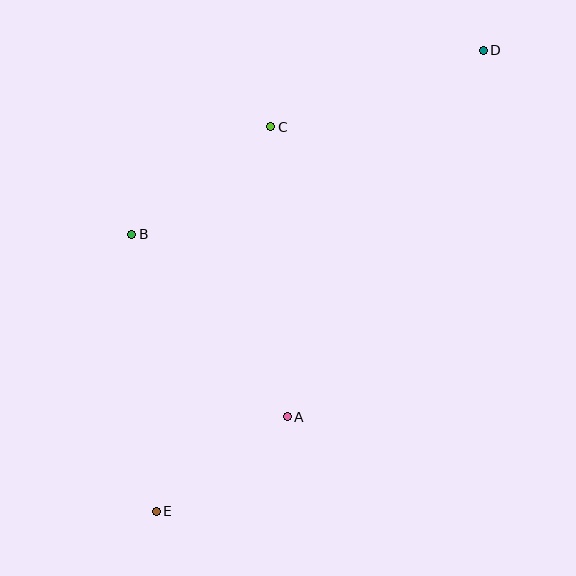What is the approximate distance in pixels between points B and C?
The distance between B and C is approximately 176 pixels.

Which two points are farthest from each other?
Points D and E are farthest from each other.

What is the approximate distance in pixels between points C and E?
The distance between C and E is approximately 401 pixels.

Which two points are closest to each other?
Points A and E are closest to each other.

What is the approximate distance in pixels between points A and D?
The distance between A and D is approximately 415 pixels.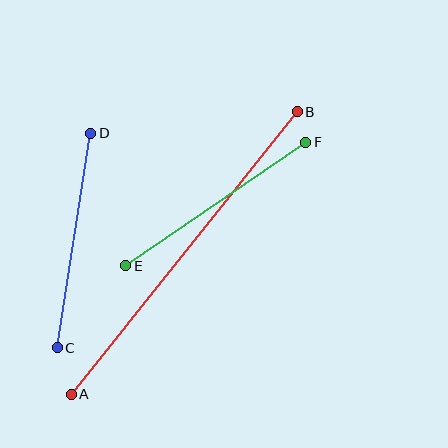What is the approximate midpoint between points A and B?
The midpoint is at approximately (184, 253) pixels.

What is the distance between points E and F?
The distance is approximately 219 pixels.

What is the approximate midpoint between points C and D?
The midpoint is at approximately (74, 240) pixels.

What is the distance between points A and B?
The distance is approximately 362 pixels.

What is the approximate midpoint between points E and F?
The midpoint is at approximately (216, 204) pixels.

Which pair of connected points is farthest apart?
Points A and B are farthest apart.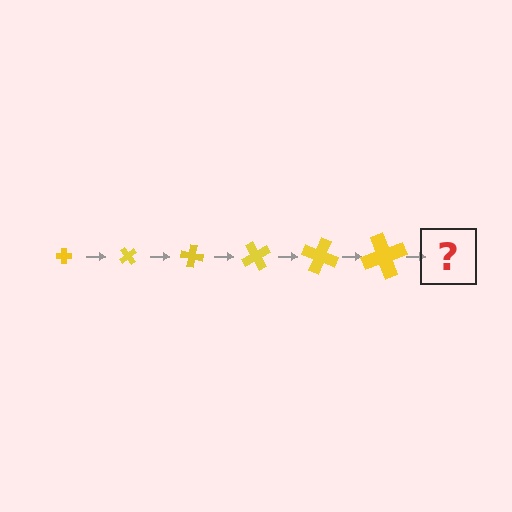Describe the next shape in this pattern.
It should be a cross, larger than the previous one and rotated 300 degrees from the start.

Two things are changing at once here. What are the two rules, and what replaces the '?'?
The two rules are that the cross grows larger each step and it rotates 50 degrees each step. The '?' should be a cross, larger than the previous one and rotated 300 degrees from the start.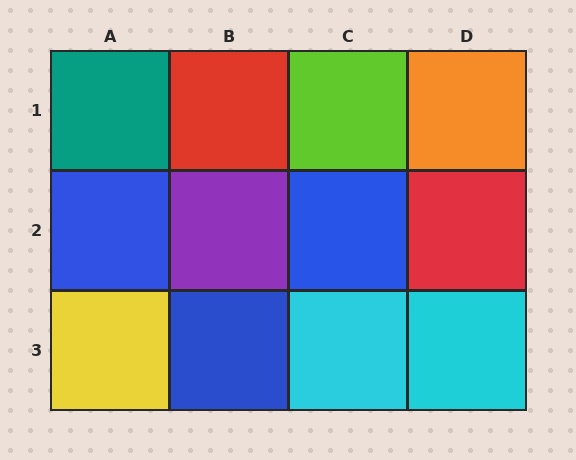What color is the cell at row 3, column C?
Cyan.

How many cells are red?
2 cells are red.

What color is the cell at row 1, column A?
Teal.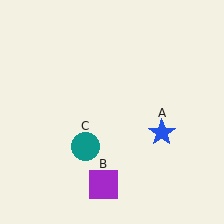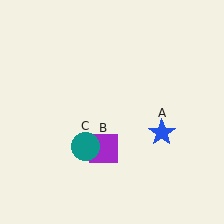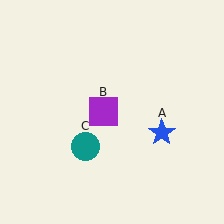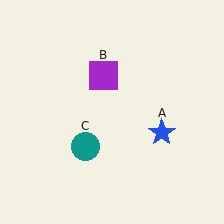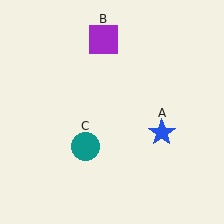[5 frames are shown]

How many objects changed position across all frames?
1 object changed position: purple square (object B).